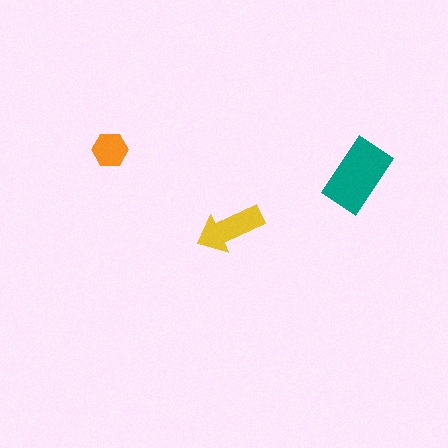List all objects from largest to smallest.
The teal rectangle, the yellow arrow, the orange hexagon.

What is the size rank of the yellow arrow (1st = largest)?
2nd.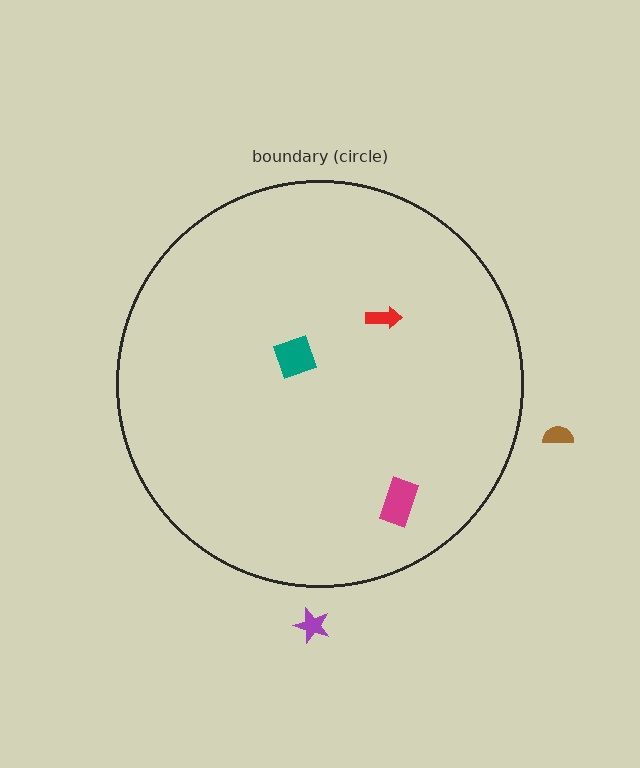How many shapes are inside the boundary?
3 inside, 2 outside.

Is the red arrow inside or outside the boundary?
Inside.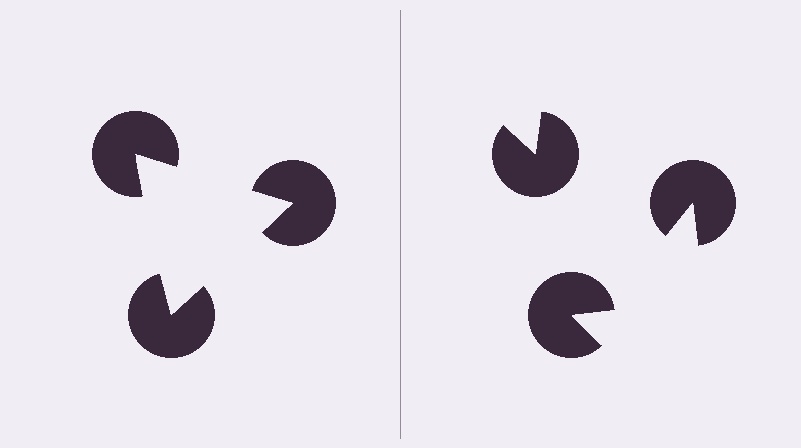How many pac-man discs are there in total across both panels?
6 — 3 on each side.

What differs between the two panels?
The pac-man discs are positioned identically on both sides; only the wedge orientations differ. On the left they align to a triangle; on the right they are misaligned.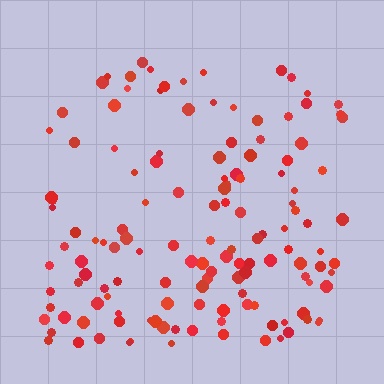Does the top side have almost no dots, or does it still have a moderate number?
Still a moderate number, just noticeably fewer than the bottom.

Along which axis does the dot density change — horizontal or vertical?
Vertical.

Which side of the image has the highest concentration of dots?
The bottom.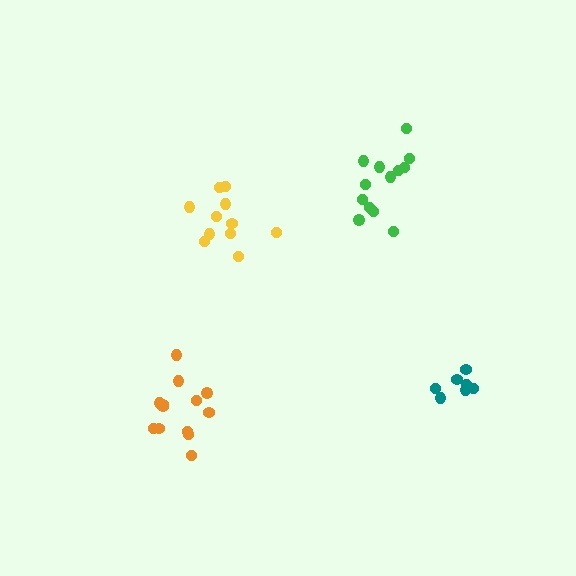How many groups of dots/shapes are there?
There are 4 groups.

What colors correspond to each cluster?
The clusters are colored: green, yellow, teal, orange.